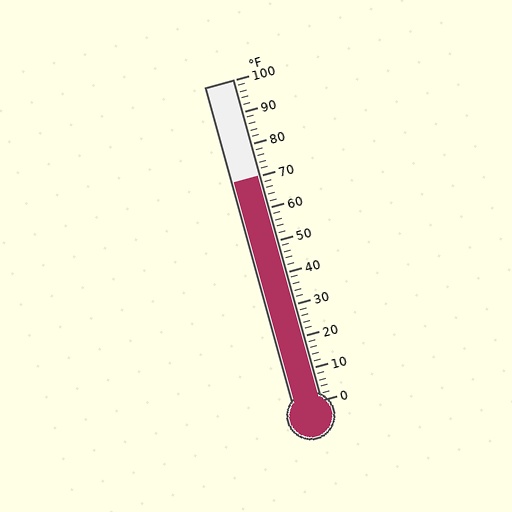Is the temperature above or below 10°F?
The temperature is above 10°F.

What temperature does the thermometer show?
The thermometer shows approximately 70°F.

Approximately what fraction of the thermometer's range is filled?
The thermometer is filled to approximately 70% of its range.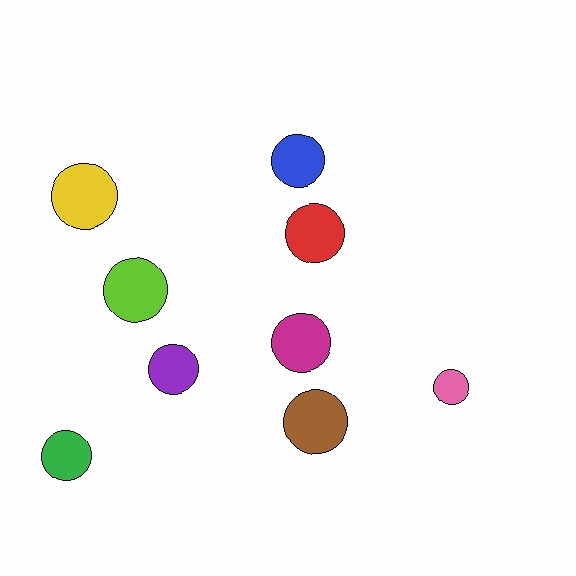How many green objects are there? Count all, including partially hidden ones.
There is 1 green object.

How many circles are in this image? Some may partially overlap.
There are 9 circles.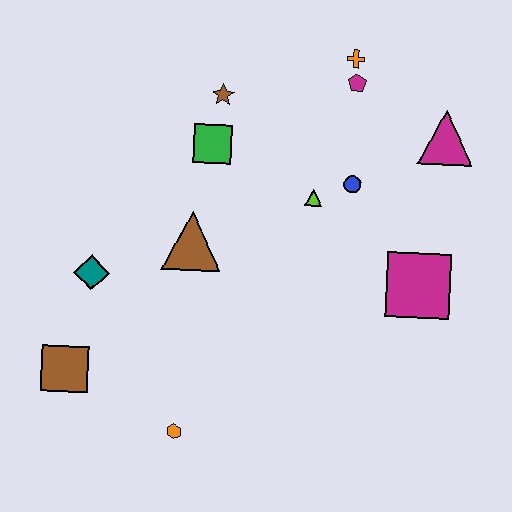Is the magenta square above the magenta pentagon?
No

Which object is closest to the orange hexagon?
The brown square is closest to the orange hexagon.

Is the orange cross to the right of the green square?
Yes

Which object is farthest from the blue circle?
The brown square is farthest from the blue circle.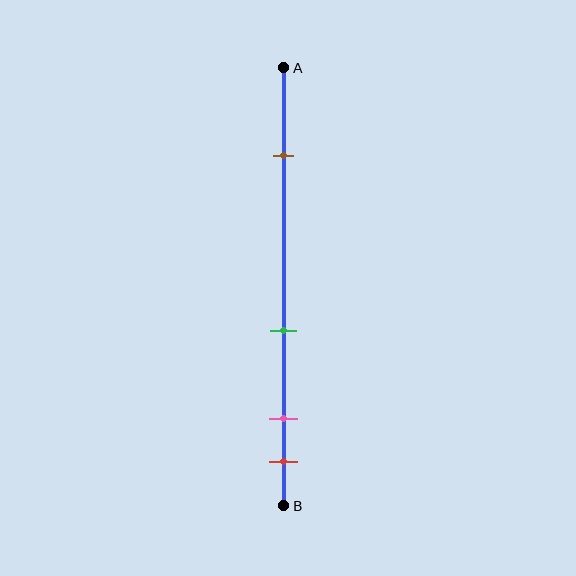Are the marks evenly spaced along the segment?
No, the marks are not evenly spaced.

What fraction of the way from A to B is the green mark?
The green mark is approximately 60% (0.6) of the way from A to B.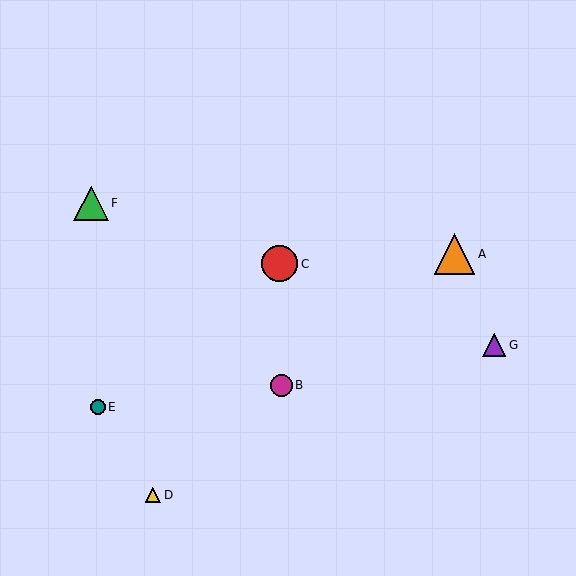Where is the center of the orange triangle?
The center of the orange triangle is at (454, 254).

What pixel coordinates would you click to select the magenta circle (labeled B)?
Click at (281, 385) to select the magenta circle B.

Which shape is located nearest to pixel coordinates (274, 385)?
The magenta circle (labeled B) at (281, 385) is nearest to that location.